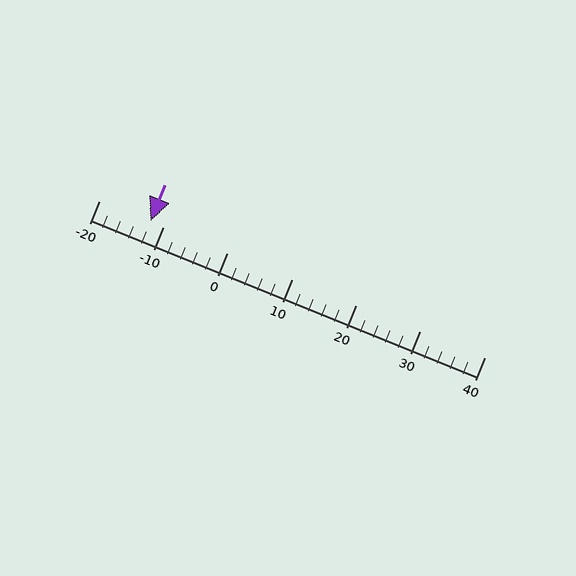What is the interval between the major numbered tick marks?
The major tick marks are spaced 10 units apart.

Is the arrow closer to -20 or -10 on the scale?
The arrow is closer to -10.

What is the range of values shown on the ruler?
The ruler shows values from -20 to 40.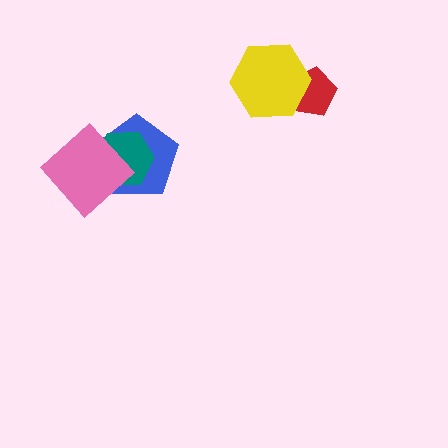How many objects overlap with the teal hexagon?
2 objects overlap with the teal hexagon.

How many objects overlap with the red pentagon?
1 object overlaps with the red pentagon.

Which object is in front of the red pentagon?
The yellow hexagon is in front of the red pentagon.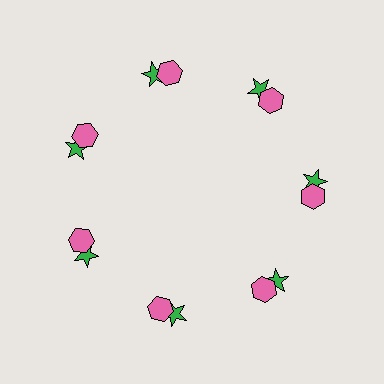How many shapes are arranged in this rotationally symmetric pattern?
There are 14 shapes, arranged in 7 groups of 2.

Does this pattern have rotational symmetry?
Yes, this pattern has 7-fold rotational symmetry. It looks the same after rotating 51 degrees around the center.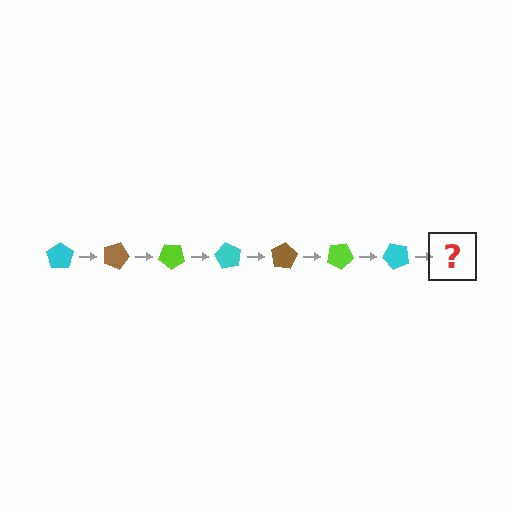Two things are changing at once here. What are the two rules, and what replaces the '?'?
The two rules are that it rotates 20 degrees each step and the color cycles through cyan, brown, and lime. The '?' should be a brown pentagon, rotated 140 degrees from the start.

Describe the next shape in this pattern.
It should be a brown pentagon, rotated 140 degrees from the start.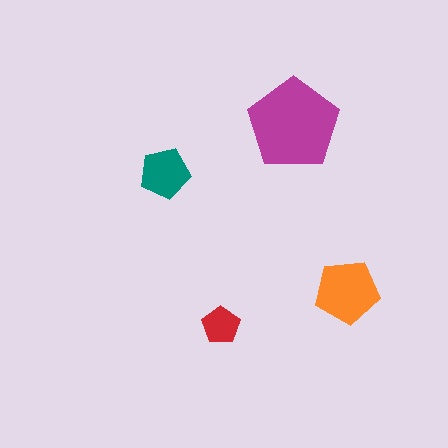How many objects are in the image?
There are 4 objects in the image.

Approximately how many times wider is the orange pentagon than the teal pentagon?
About 1.5 times wider.